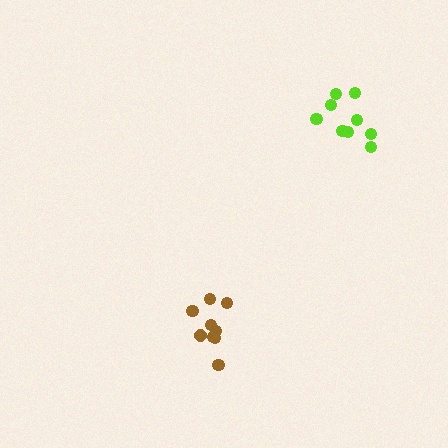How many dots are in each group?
Group 1: 9 dots, Group 2: 9 dots (18 total).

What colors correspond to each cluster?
The clusters are colored: lime, brown.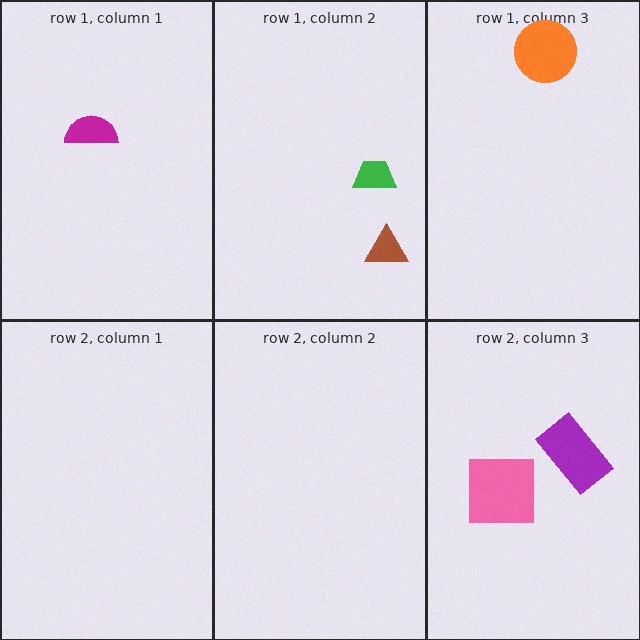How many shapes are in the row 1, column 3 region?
1.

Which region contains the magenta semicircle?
The row 1, column 1 region.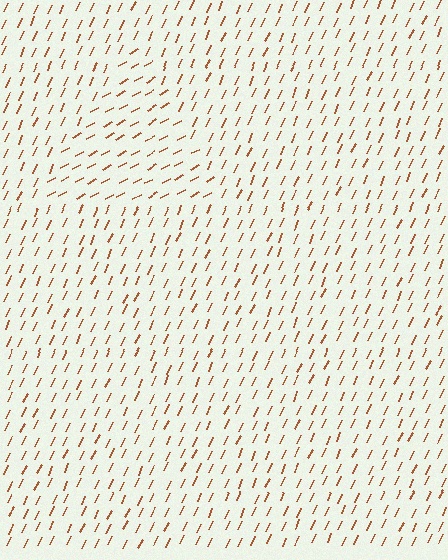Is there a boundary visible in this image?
Yes, there is a texture boundary formed by a change in line orientation.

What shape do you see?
I see a triangle.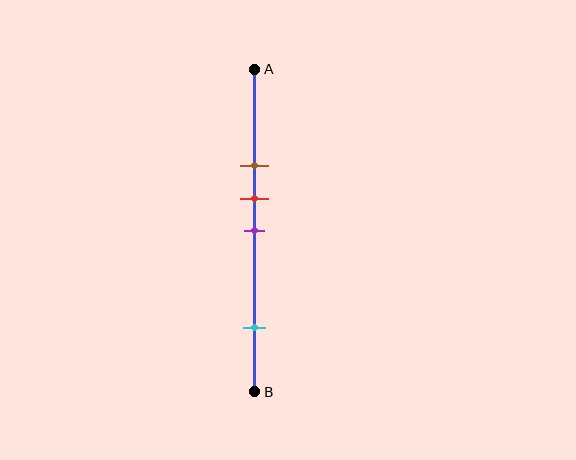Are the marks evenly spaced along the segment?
No, the marks are not evenly spaced.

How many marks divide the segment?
There are 4 marks dividing the segment.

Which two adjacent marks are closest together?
The red and purple marks are the closest adjacent pair.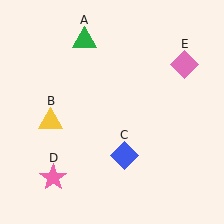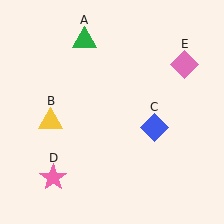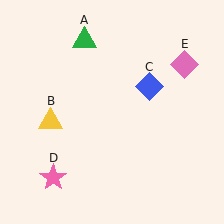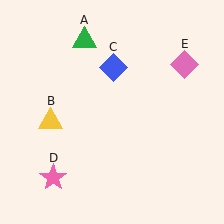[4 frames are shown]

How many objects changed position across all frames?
1 object changed position: blue diamond (object C).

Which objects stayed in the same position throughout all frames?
Green triangle (object A) and yellow triangle (object B) and pink star (object D) and pink diamond (object E) remained stationary.